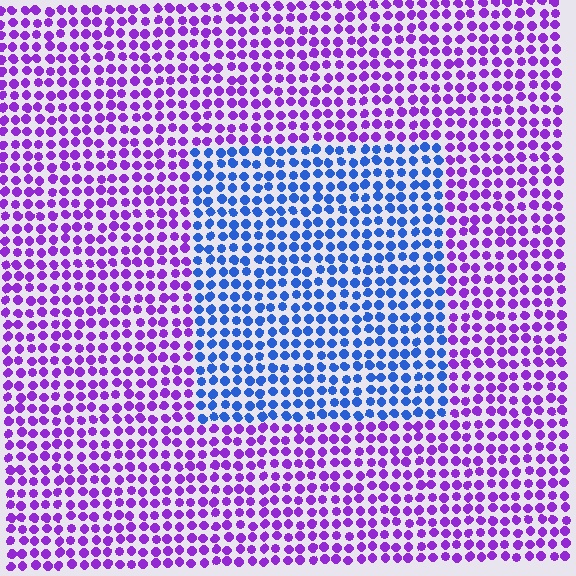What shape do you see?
I see a rectangle.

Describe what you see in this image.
The image is filled with small purple elements in a uniform arrangement. A rectangle-shaped region is visible where the elements are tinted to a slightly different hue, forming a subtle color boundary.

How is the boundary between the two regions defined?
The boundary is defined purely by a slight shift in hue (about 56 degrees). Spacing, size, and orientation are identical on both sides.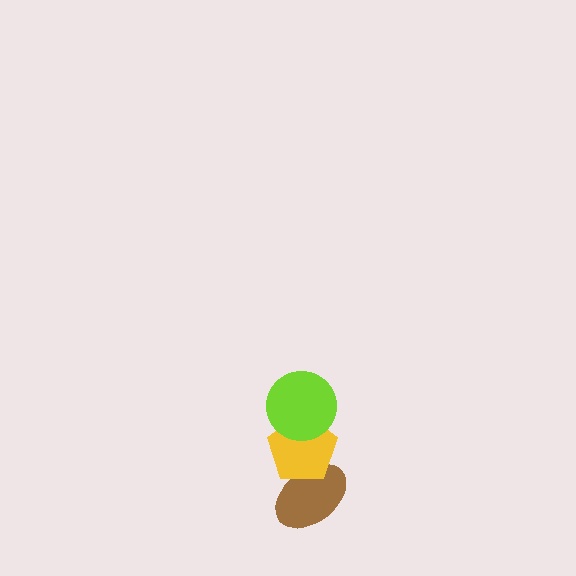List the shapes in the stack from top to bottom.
From top to bottom: the lime circle, the yellow pentagon, the brown ellipse.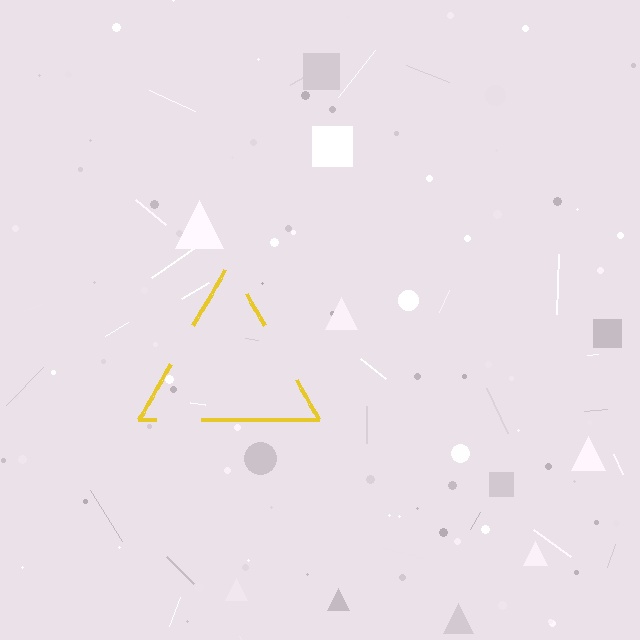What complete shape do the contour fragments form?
The contour fragments form a triangle.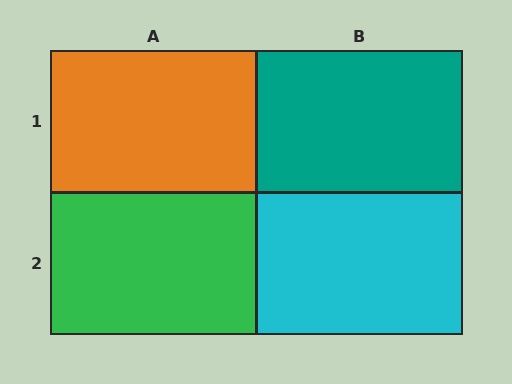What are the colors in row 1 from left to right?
Orange, teal.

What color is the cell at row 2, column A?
Green.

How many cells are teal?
1 cell is teal.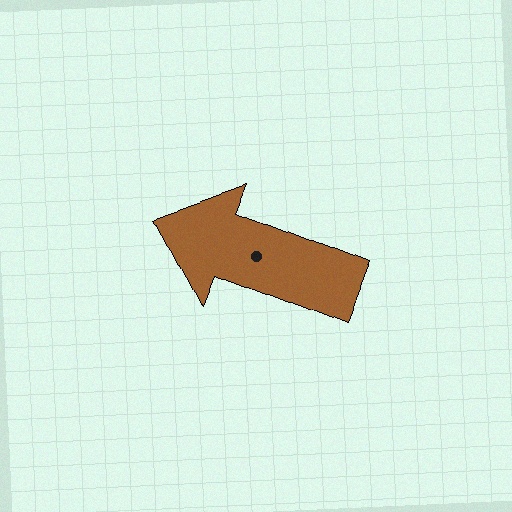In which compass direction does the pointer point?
West.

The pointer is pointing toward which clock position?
Roughly 10 o'clock.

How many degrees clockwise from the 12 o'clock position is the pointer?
Approximately 292 degrees.